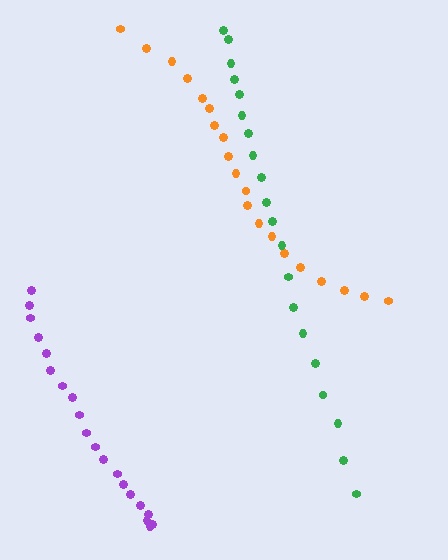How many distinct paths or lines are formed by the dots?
There are 3 distinct paths.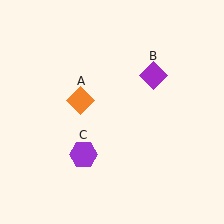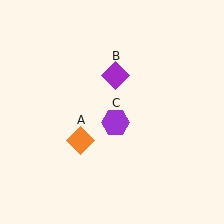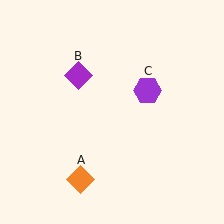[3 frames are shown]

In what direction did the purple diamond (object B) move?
The purple diamond (object B) moved left.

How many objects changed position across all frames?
3 objects changed position: orange diamond (object A), purple diamond (object B), purple hexagon (object C).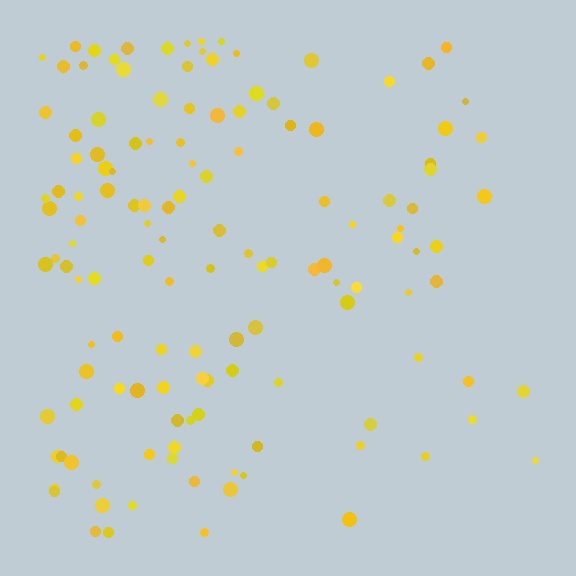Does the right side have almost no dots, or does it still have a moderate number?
Still a moderate number, just noticeably fewer than the left.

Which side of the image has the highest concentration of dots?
The left.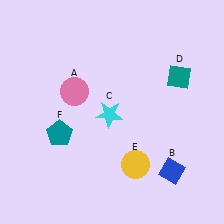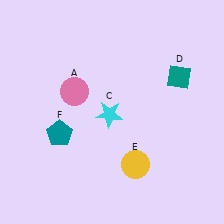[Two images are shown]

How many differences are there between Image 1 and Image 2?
There is 1 difference between the two images.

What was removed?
The blue diamond (B) was removed in Image 2.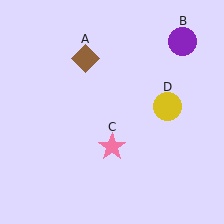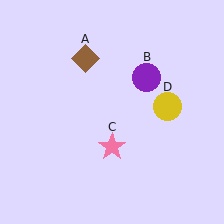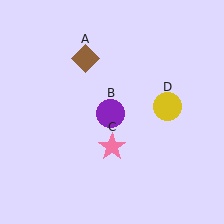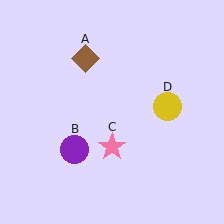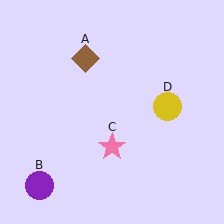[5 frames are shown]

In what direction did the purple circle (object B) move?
The purple circle (object B) moved down and to the left.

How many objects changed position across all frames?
1 object changed position: purple circle (object B).